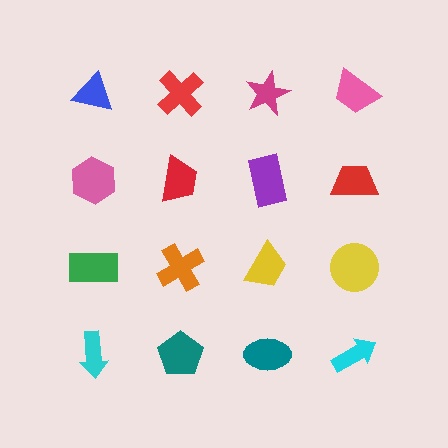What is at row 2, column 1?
A pink hexagon.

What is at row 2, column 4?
A red trapezoid.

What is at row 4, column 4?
A cyan arrow.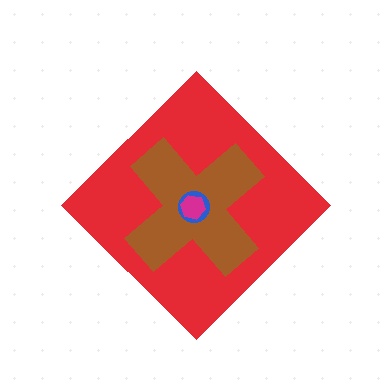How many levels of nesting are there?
4.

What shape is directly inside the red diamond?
The brown cross.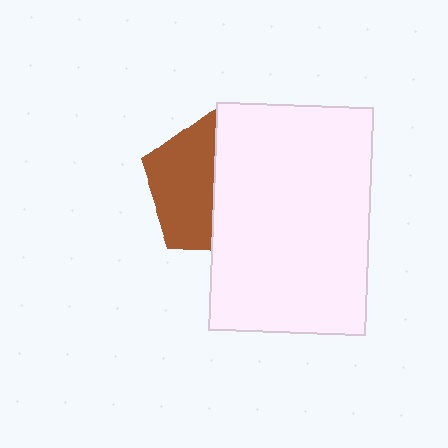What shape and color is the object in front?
The object in front is a white rectangle.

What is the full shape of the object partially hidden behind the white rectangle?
The partially hidden object is a brown pentagon.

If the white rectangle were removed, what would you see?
You would see the complete brown pentagon.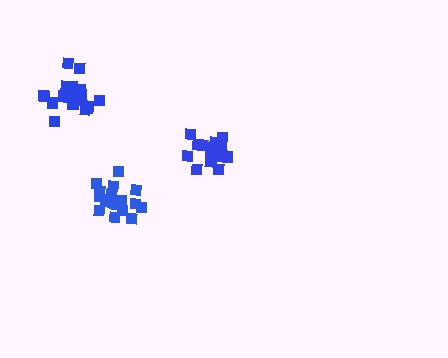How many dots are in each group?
Group 1: 21 dots, Group 2: 19 dots, Group 3: 19 dots (59 total).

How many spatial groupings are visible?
There are 3 spatial groupings.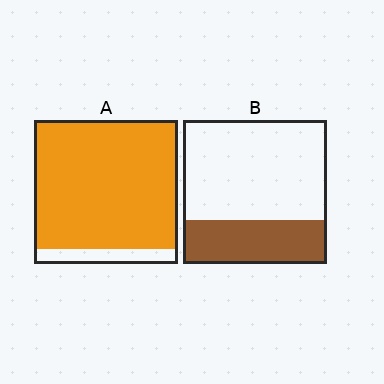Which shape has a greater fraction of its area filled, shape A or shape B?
Shape A.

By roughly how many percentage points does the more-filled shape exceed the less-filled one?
By roughly 60 percentage points (A over B).